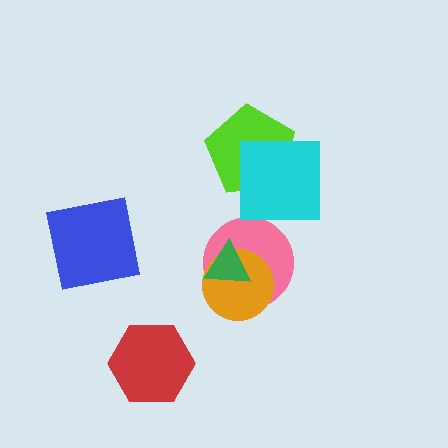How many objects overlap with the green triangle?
2 objects overlap with the green triangle.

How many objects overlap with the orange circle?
2 objects overlap with the orange circle.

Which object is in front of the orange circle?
The green triangle is in front of the orange circle.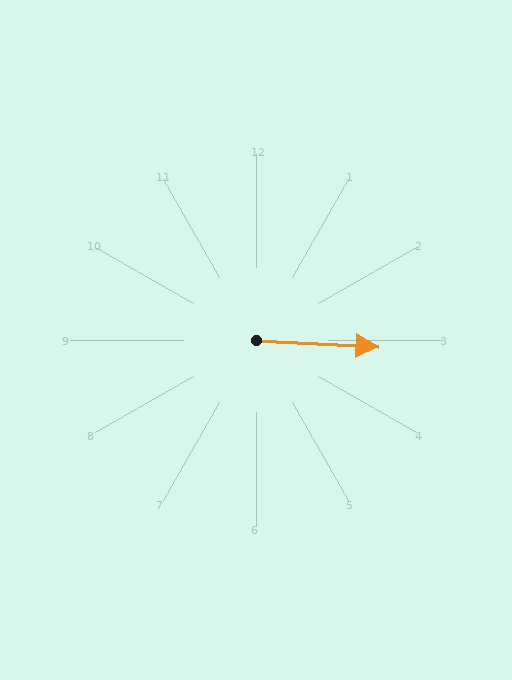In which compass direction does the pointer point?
East.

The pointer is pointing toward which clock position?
Roughly 3 o'clock.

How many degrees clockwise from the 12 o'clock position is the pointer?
Approximately 93 degrees.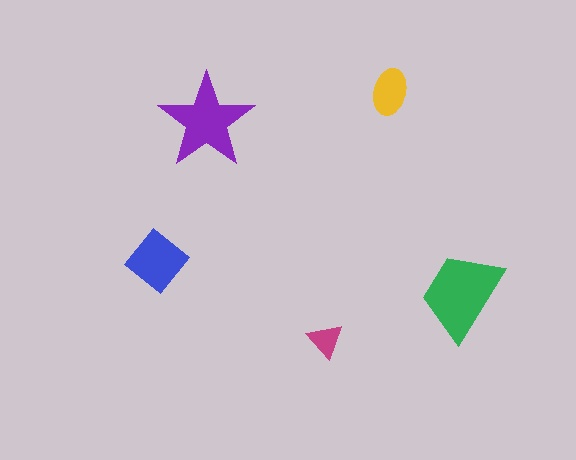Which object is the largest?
The green trapezoid.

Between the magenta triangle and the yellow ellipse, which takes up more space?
The yellow ellipse.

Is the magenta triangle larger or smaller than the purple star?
Smaller.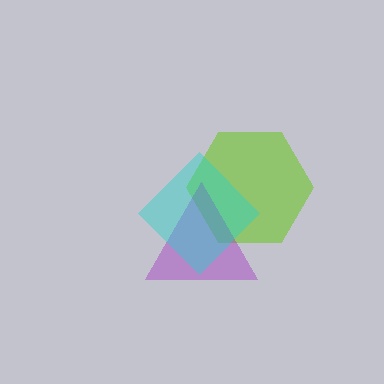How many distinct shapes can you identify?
There are 3 distinct shapes: a lime hexagon, a purple triangle, a cyan diamond.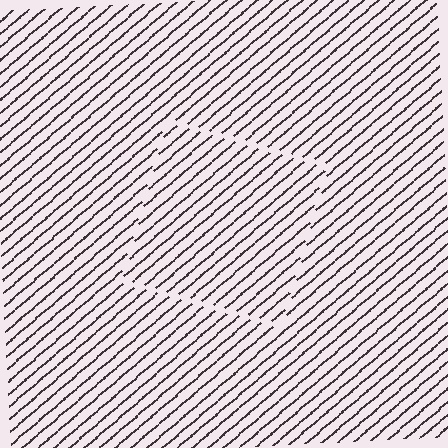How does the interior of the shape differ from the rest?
The interior of the shape contains the same grating, shifted by half a period — the contour is defined by the phase discontinuity where line-ends from the inner and outer gratings abut.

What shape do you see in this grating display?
An illusory square. The interior of the shape contains the same grating, shifted by half a period — the contour is defined by the phase discontinuity where line-ends from the inner and outer gratings abut.